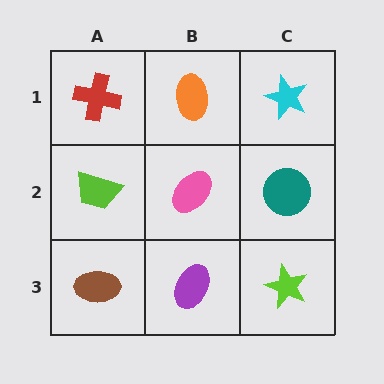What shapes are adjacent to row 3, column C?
A teal circle (row 2, column C), a purple ellipse (row 3, column B).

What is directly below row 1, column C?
A teal circle.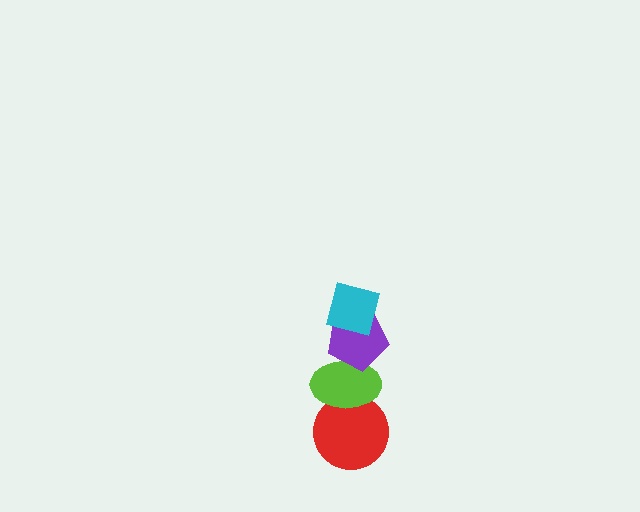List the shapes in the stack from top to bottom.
From top to bottom: the cyan square, the purple pentagon, the lime ellipse, the red circle.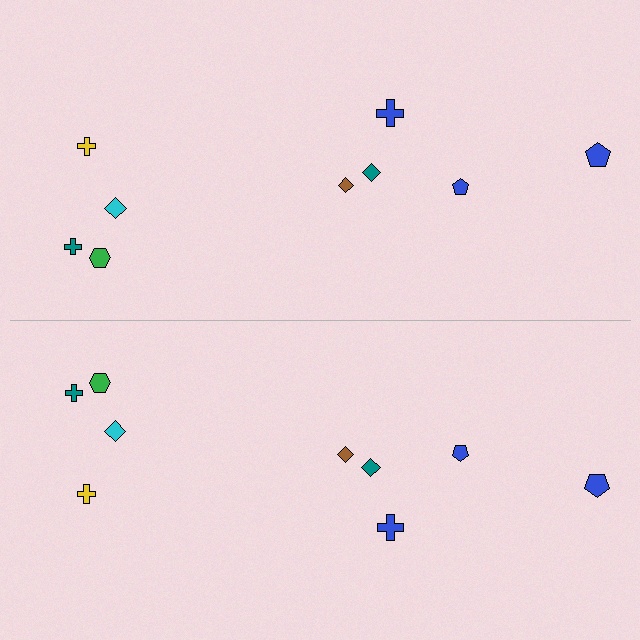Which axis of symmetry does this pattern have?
The pattern has a horizontal axis of symmetry running through the center of the image.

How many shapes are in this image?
There are 18 shapes in this image.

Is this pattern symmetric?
Yes, this pattern has bilateral (reflection) symmetry.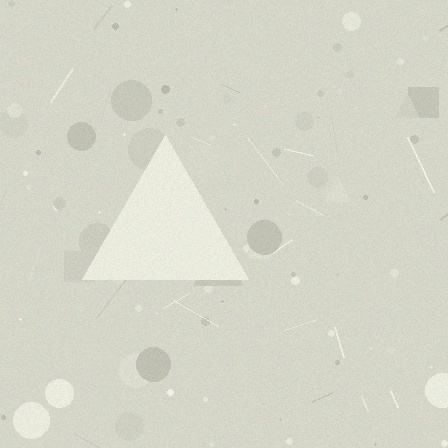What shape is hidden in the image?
A triangle is hidden in the image.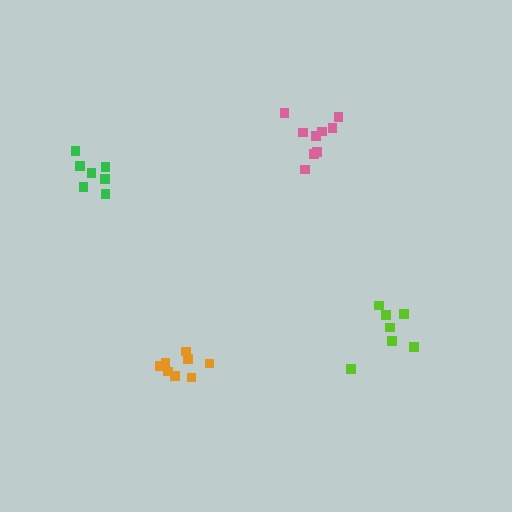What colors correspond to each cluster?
The clusters are colored: lime, green, orange, pink.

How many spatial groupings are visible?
There are 4 spatial groupings.